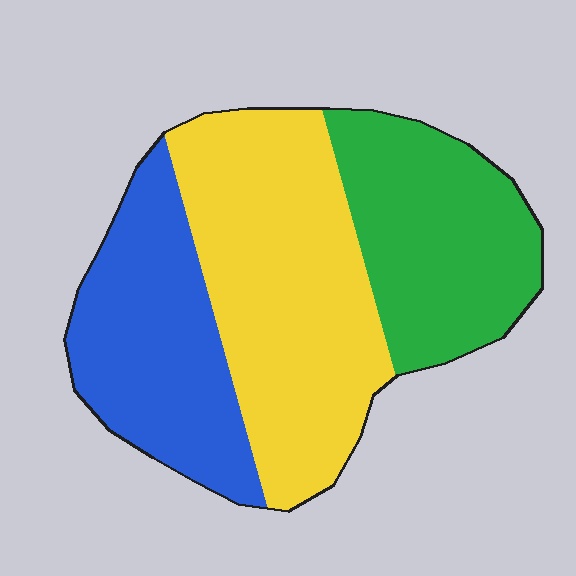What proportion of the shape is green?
Green covers around 30% of the shape.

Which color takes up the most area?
Yellow, at roughly 45%.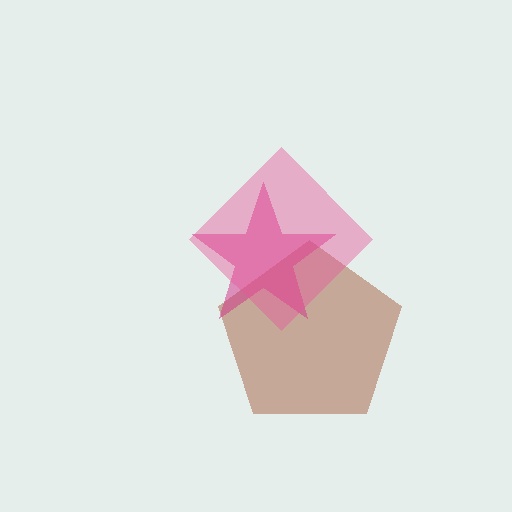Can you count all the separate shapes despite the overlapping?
Yes, there are 3 separate shapes.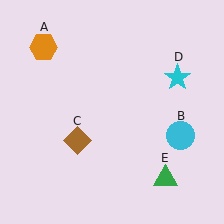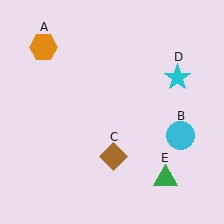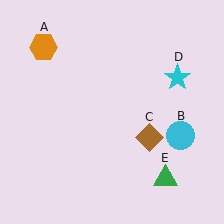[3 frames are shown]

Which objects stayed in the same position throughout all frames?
Orange hexagon (object A) and cyan circle (object B) and cyan star (object D) and green triangle (object E) remained stationary.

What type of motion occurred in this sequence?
The brown diamond (object C) rotated counterclockwise around the center of the scene.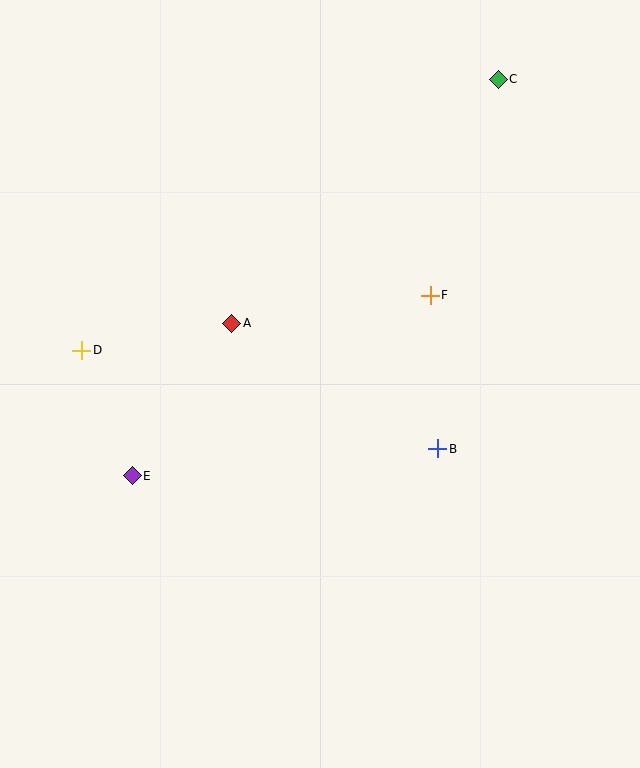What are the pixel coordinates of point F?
Point F is at (430, 295).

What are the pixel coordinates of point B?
Point B is at (438, 449).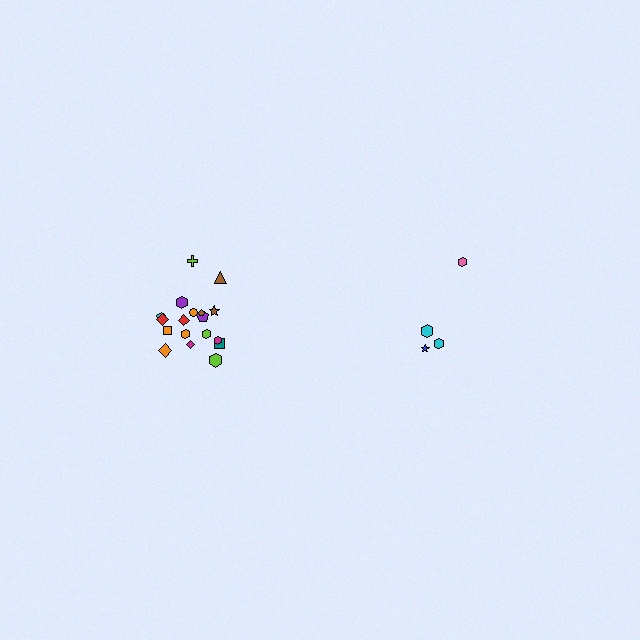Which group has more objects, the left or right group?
The left group.